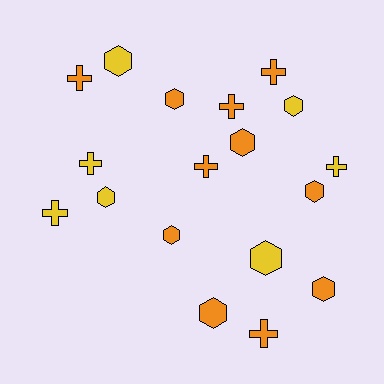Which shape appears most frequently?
Hexagon, with 10 objects.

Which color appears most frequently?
Orange, with 11 objects.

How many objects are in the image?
There are 18 objects.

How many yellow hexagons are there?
There are 4 yellow hexagons.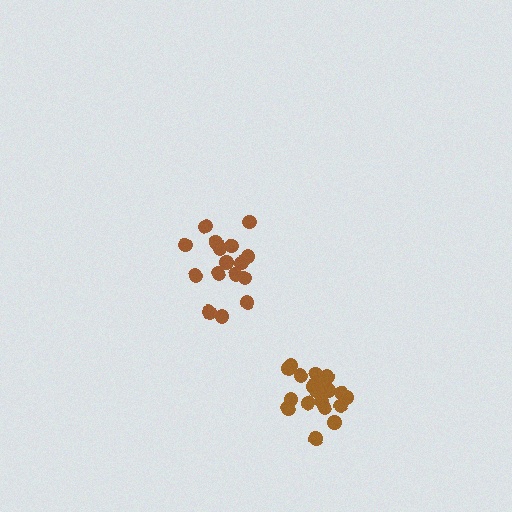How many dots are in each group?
Group 1: 17 dots, Group 2: 19 dots (36 total).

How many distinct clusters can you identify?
There are 2 distinct clusters.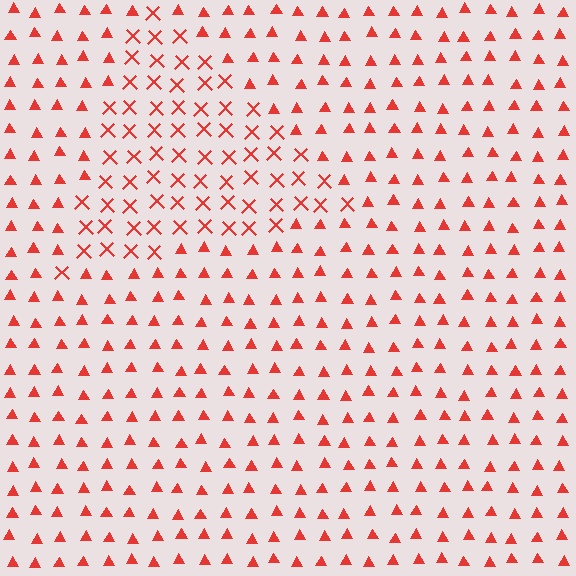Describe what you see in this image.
The image is filled with small red elements arranged in a uniform grid. A triangle-shaped region contains X marks, while the surrounding area contains triangles. The boundary is defined purely by the change in element shape.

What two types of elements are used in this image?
The image uses X marks inside the triangle region and triangles outside it.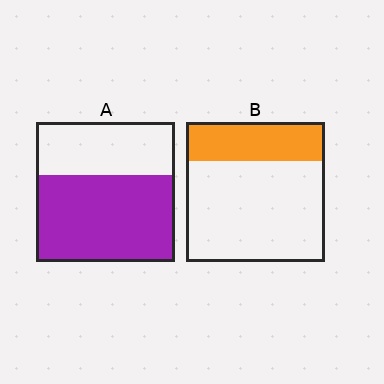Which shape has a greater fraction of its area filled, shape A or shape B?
Shape A.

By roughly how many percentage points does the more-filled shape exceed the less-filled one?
By roughly 35 percentage points (A over B).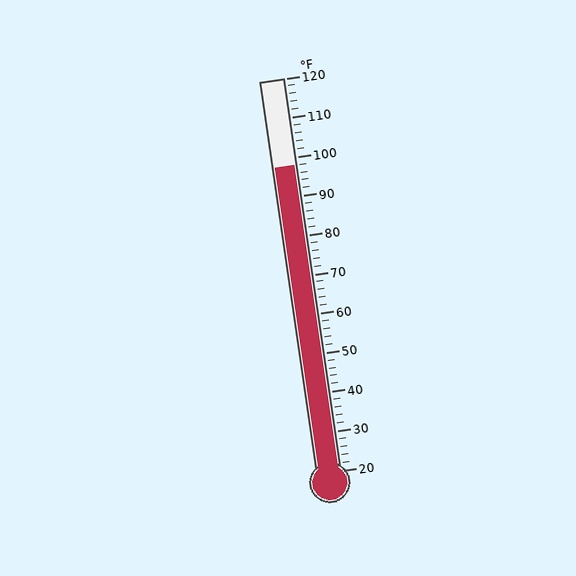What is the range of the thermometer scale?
The thermometer scale ranges from 20°F to 120°F.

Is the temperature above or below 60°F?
The temperature is above 60°F.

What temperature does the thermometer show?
The thermometer shows approximately 98°F.